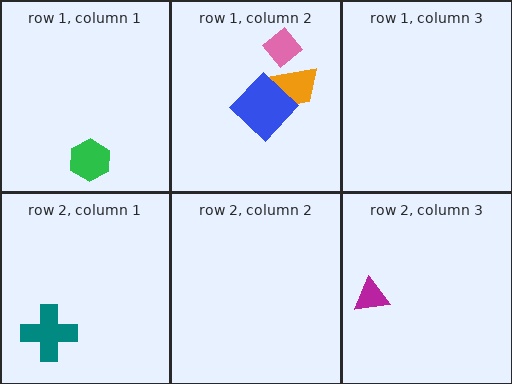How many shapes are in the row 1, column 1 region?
1.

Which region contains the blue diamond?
The row 1, column 2 region.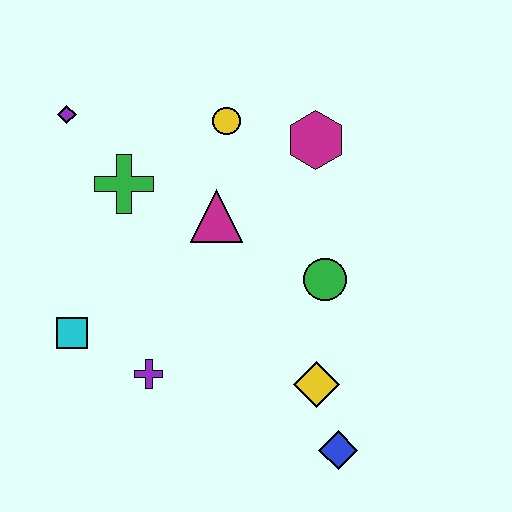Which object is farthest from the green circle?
The purple diamond is farthest from the green circle.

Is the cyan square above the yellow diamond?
Yes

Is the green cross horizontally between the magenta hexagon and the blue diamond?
No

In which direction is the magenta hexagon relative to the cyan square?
The magenta hexagon is to the right of the cyan square.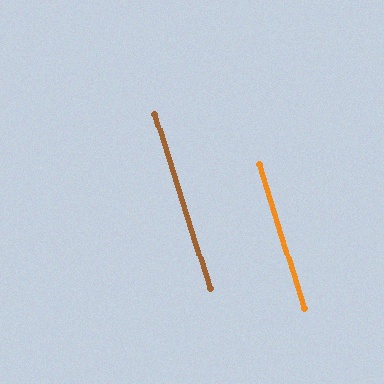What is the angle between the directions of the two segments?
Approximately 0 degrees.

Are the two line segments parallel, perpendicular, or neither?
Parallel — their directions differ by only 0.2°.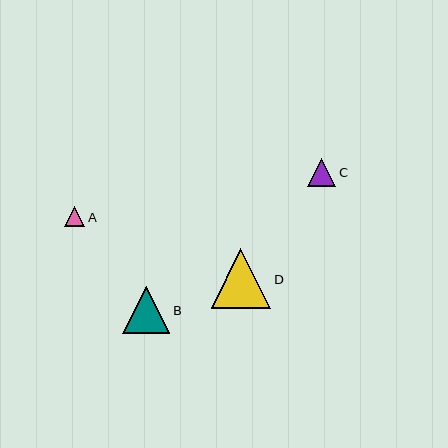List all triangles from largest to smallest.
From largest to smallest: D, B, C, A.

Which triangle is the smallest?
Triangle A is the smallest with a size of approximately 20 pixels.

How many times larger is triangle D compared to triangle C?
Triangle D is approximately 2.2 times the size of triangle C.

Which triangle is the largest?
Triangle D is the largest with a size of approximately 60 pixels.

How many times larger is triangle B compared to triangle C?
Triangle B is approximately 1.7 times the size of triangle C.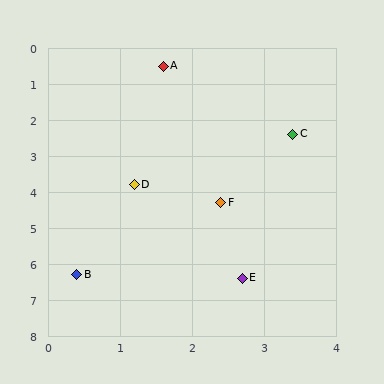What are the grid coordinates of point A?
Point A is at approximately (1.6, 0.5).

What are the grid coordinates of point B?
Point B is at approximately (0.4, 6.3).